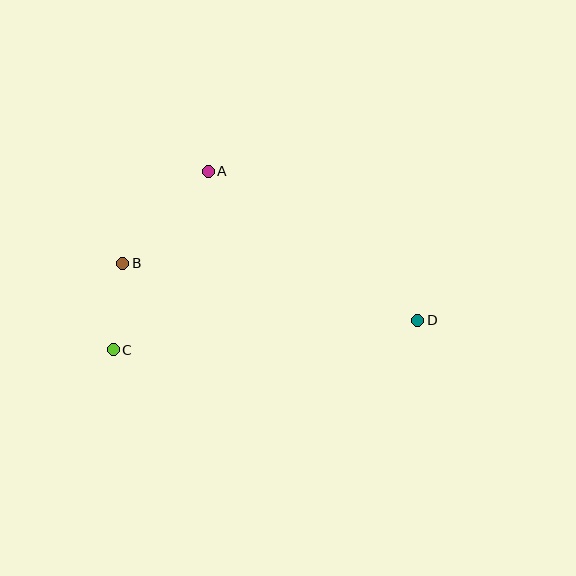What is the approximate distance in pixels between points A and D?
The distance between A and D is approximately 257 pixels.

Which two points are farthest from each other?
Points C and D are farthest from each other.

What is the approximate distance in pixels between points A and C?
The distance between A and C is approximately 202 pixels.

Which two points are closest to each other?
Points B and C are closest to each other.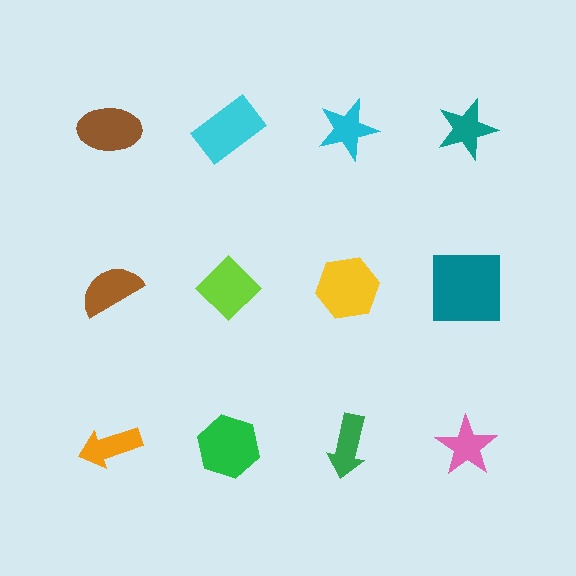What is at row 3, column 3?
A green arrow.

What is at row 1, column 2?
A cyan rectangle.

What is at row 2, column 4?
A teal square.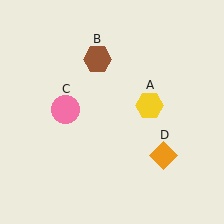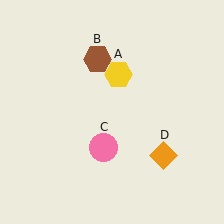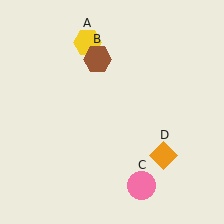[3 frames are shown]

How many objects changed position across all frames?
2 objects changed position: yellow hexagon (object A), pink circle (object C).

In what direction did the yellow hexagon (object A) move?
The yellow hexagon (object A) moved up and to the left.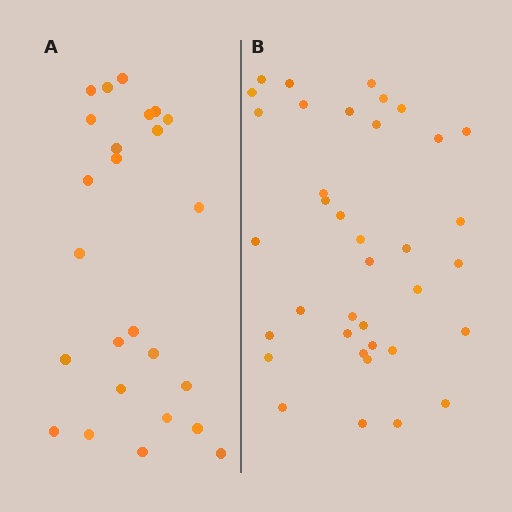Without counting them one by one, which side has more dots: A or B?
Region B (the right region) has more dots.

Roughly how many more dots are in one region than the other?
Region B has roughly 12 or so more dots than region A.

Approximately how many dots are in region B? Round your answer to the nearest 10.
About 40 dots. (The exact count is 37, which rounds to 40.)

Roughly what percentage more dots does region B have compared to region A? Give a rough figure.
About 50% more.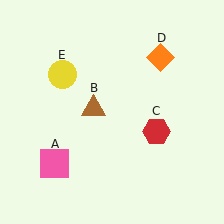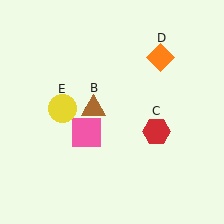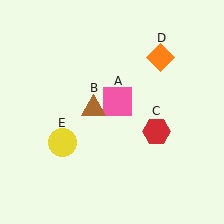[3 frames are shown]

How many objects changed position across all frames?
2 objects changed position: pink square (object A), yellow circle (object E).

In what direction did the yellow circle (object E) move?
The yellow circle (object E) moved down.